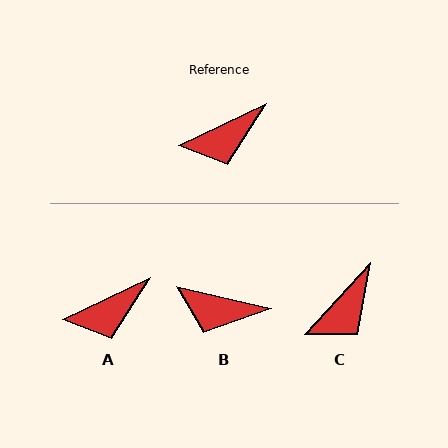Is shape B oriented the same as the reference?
No, it is off by about 39 degrees.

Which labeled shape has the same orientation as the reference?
A.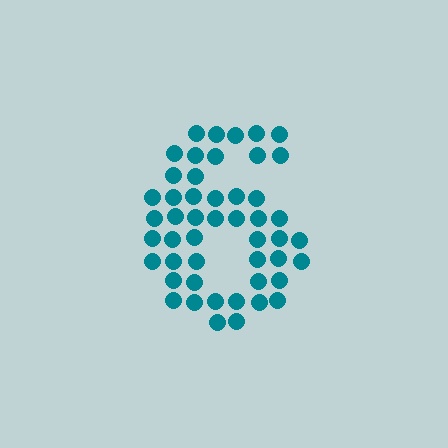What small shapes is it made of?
It is made of small circles.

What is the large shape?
The large shape is the digit 6.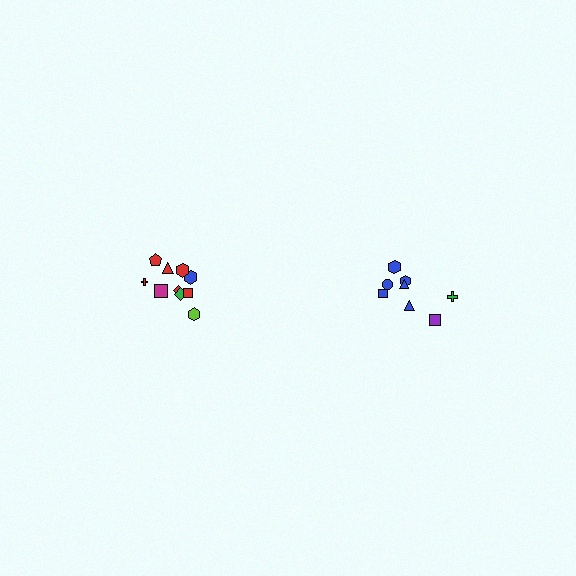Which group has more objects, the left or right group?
The left group.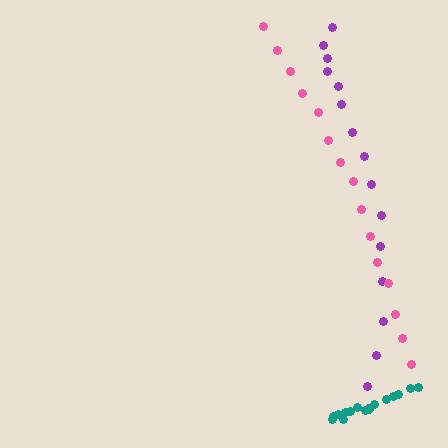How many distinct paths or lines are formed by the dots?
There are 3 distinct paths.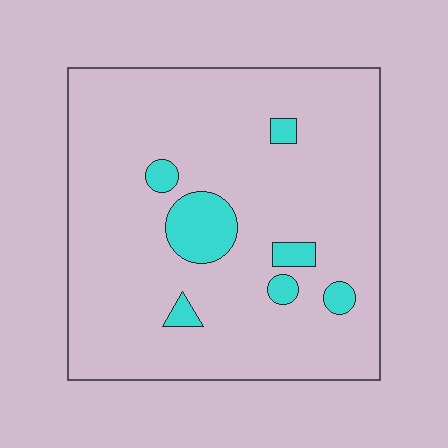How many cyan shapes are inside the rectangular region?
7.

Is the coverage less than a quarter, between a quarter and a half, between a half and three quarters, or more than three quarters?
Less than a quarter.